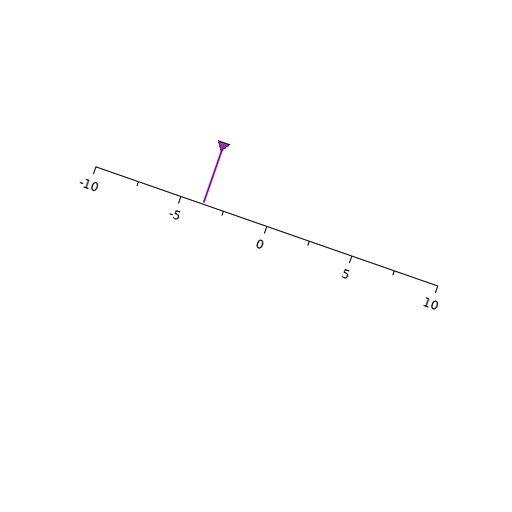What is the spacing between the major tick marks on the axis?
The major ticks are spaced 5 apart.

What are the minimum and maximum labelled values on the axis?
The axis runs from -10 to 10.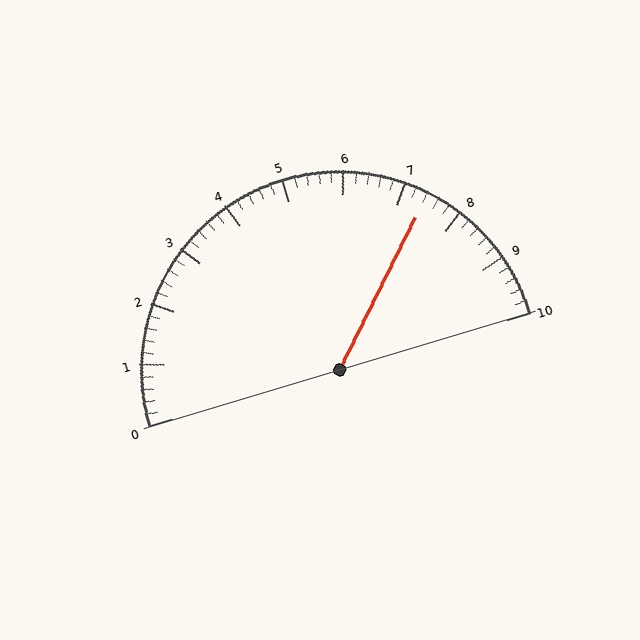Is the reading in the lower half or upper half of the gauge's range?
The reading is in the upper half of the range (0 to 10).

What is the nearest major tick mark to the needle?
The nearest major tick mark is 7.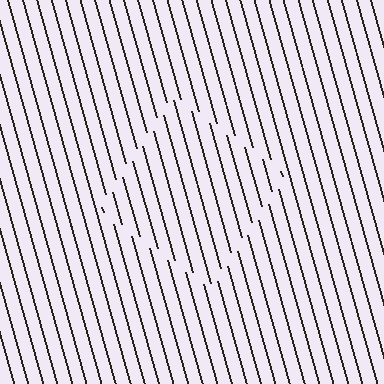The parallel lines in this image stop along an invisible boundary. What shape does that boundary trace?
An illusory square. The interior of the shape contains the same grating, shifted by half a period — the contour is defined by the phase discontinuity where line-ends from the inner and outer gratings abut.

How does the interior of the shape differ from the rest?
The interior of the shape contains the same grating, shifted by half a period — the contour is defined by the phase discontinuity where line-ends from the inner and outer gratings abut.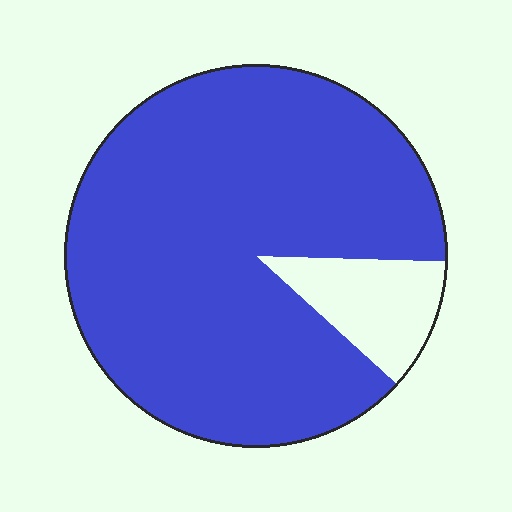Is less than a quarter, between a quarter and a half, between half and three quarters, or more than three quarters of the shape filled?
More than three quarters.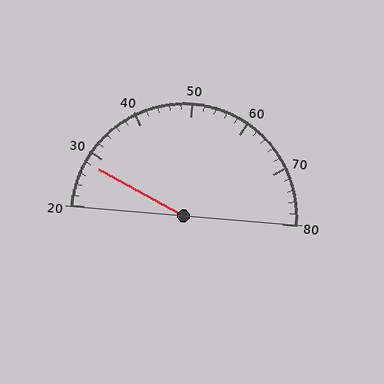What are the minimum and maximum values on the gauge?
The gauge ranges from 20 to 80.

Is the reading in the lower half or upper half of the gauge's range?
The reading is in the lower half of the range (20 to 80).